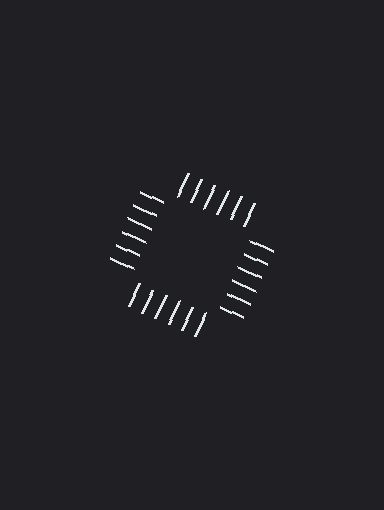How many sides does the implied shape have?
4 sides — the line-ends trace a square.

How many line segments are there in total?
24 — 6 along each of the 4 edges.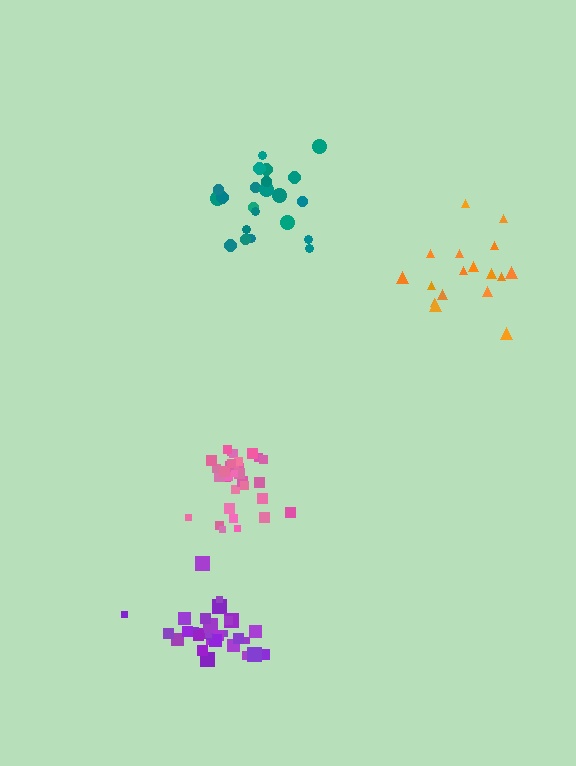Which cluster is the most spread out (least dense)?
Orange.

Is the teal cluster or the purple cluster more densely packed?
Purple.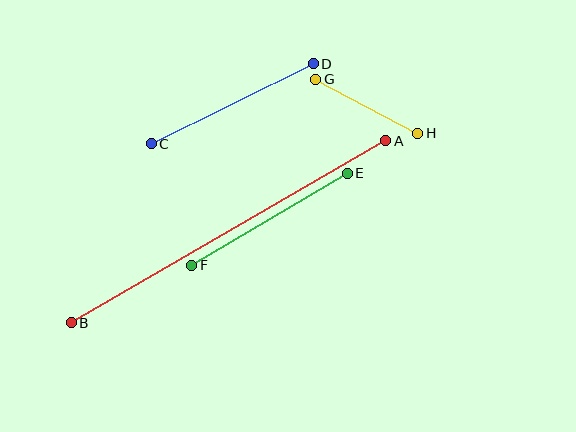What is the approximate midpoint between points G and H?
The midpoint is at approximately (367, 106) pixels.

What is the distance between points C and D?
The distance is approximately 181 pixels.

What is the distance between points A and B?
The distance is approximately 363 pixels.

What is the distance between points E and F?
The distance is approximately 181 pixels.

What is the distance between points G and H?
The distance is approximately 115 pixels.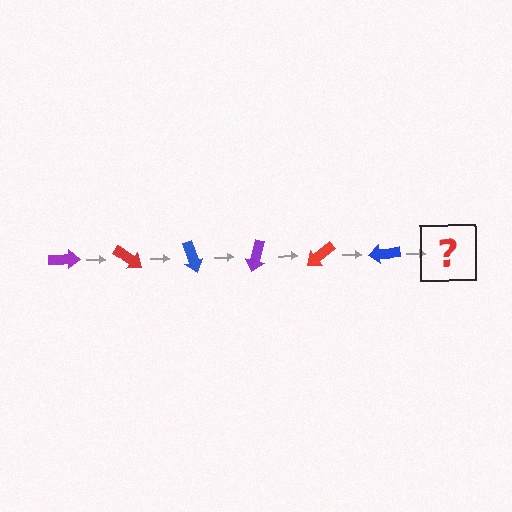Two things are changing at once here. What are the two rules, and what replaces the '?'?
The two rules are that it rotates 35 degrees each step and the color cycles through purple, red, and blue. The '?' should be a purple arrow, rotated 210 degrees from the start.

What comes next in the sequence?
The next element should be a purple arrow, rotated 210 degrees from the start.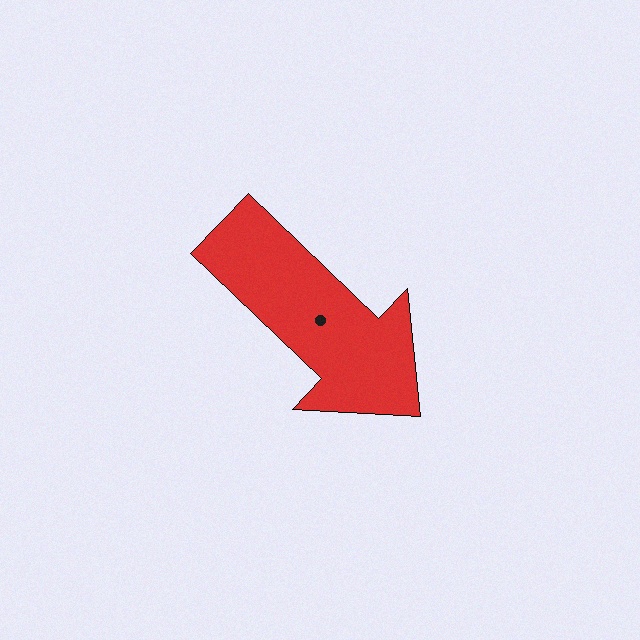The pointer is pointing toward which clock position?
Roughly 4 o'clock.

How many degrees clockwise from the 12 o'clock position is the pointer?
Approximately 134 degrees.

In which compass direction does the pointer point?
Southeast.